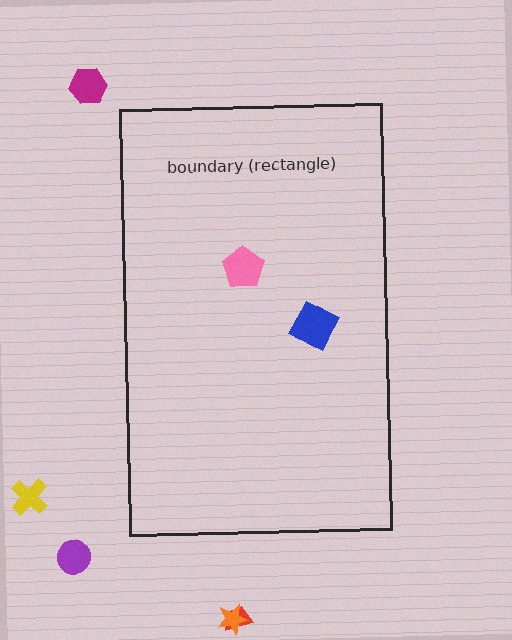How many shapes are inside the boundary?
2 inside, 5 outside.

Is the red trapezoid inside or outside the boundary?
Outside.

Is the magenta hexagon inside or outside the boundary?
Outside.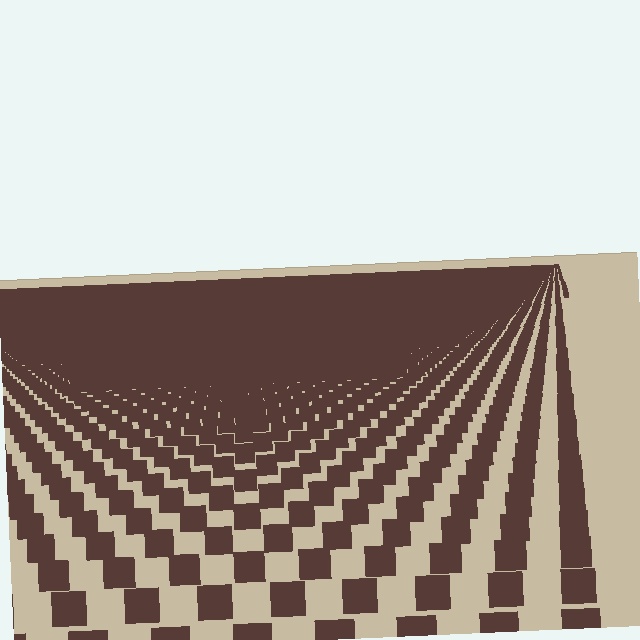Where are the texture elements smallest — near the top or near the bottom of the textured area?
Near the top.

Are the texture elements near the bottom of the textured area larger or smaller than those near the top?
Larger. Near the bottom, elements are closer to the viewer and appear at a bigger on-screen size.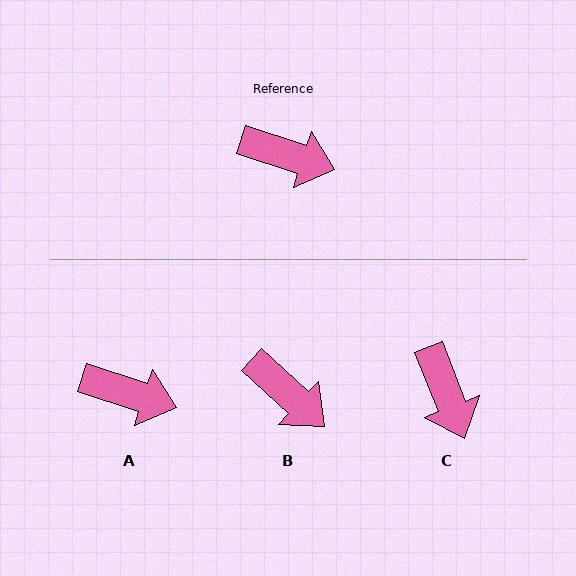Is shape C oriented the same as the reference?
No, it is off by about 51 degrees.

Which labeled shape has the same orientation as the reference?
A.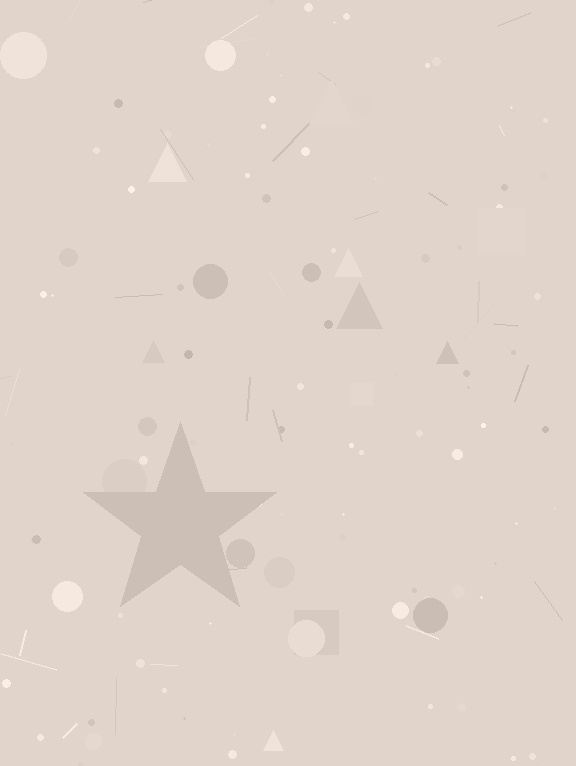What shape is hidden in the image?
A star is hidden in the image.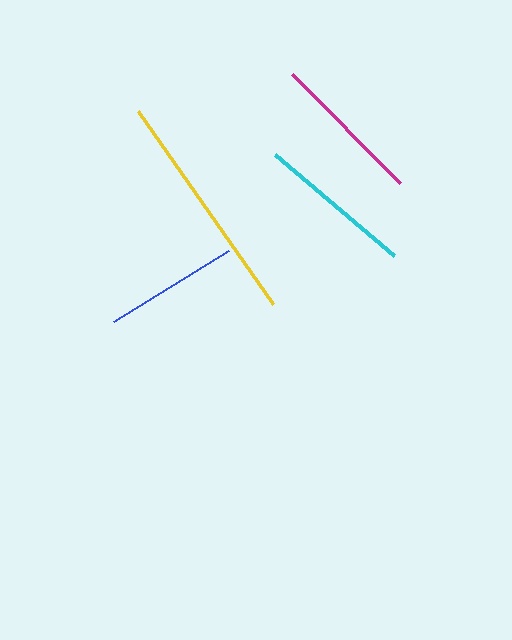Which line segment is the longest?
The yellow line is the longest at approximately 236 pixels.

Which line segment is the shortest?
The blue line is the shortest at approximately 135 pixels.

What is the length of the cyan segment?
The cyan segment is approximately 156 pixels long.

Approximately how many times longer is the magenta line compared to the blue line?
The magenta line is approximately 1.1 times the length of the blue line.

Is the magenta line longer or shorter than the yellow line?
The yellow line is longer than the magenta line.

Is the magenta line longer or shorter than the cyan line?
The cyan line is longer than the magenta line.